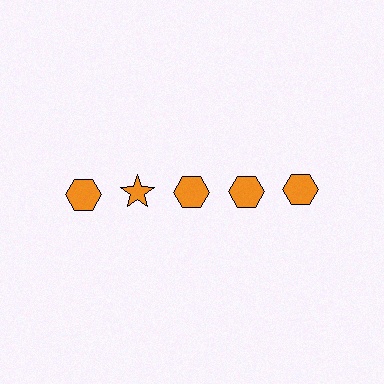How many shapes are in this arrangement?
There are 5 shapes arranged in a grid pattern.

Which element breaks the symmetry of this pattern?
The orange star in the top row, second from left column breaks the symmetry. All other shapes are orange hexagons.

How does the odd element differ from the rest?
It has a different shape: star instead of hexagon.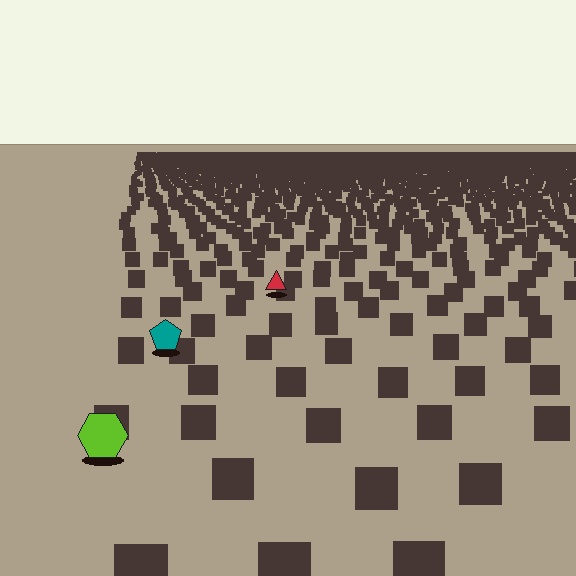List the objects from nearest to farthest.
From nearest to farthest: the lime hexagon, the teal pentagon, the red triangle.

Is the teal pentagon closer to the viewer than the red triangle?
Yes. The teal pentagon is closer — you can tell from the texture gradient: the ground texture is coarser near it.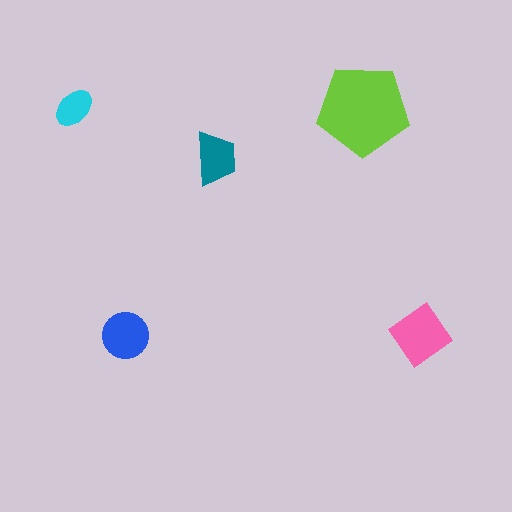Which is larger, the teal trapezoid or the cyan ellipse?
The teal trapezoid.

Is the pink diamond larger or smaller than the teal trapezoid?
Larger.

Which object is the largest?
The lime pentagon.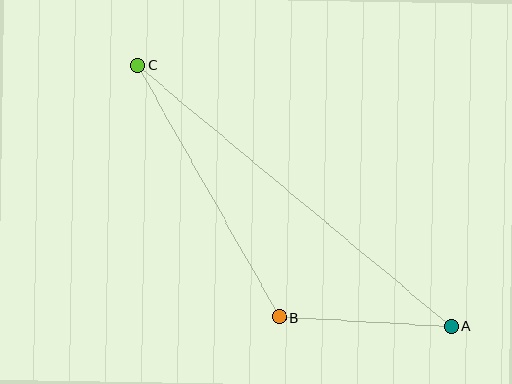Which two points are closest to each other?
Points A and B are closest to each other.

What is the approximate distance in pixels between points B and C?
The distance between B and C is approximately 289 pixels.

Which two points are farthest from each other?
Points A and C are farthest from each other.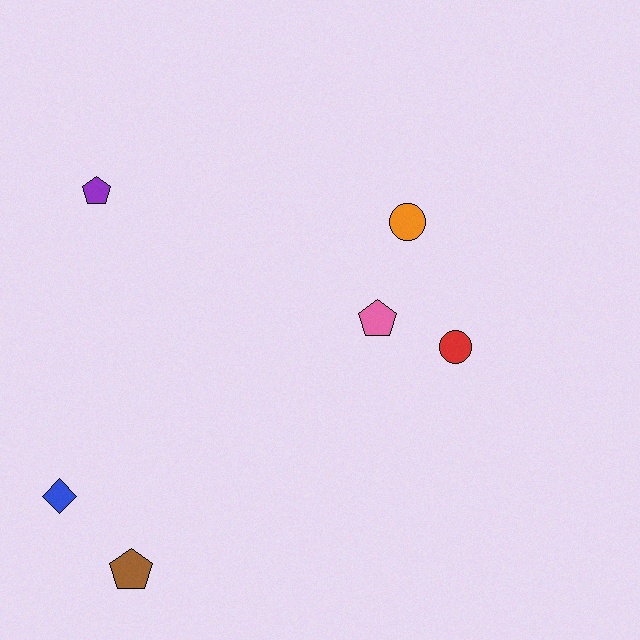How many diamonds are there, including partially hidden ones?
There is 1 diamond.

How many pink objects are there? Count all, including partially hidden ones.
There is 1 pink object.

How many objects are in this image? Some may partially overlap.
There are 6 objects.